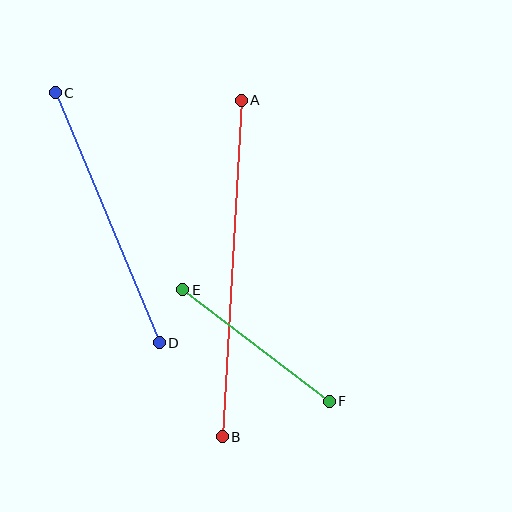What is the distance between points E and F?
The distance is approximately 184 pixels.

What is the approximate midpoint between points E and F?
The midpoint is at approximately (256, 346) pixels.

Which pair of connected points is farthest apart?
Points A and B are farthest apart.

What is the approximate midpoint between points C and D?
The midpoint is at approximately (107, 218) pixels.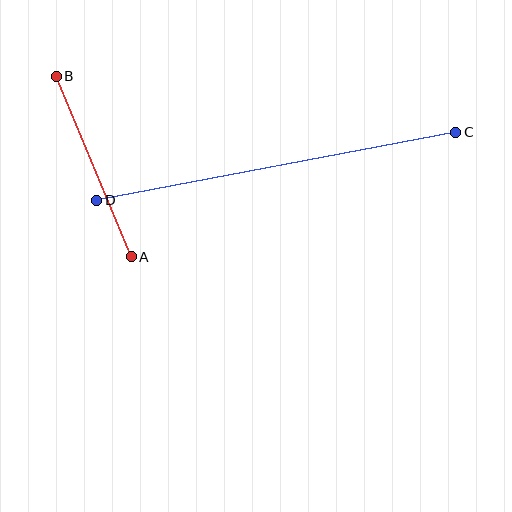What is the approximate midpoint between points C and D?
The midpoint is at approximately (276, 166) pixels.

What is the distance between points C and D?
The distance is approximately 366 pixels.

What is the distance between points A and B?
The distance is approximately 196 pixels.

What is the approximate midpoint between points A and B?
The midpoint is at approximately (94, 166) pixels.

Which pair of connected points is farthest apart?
Points C and D are farthest apart.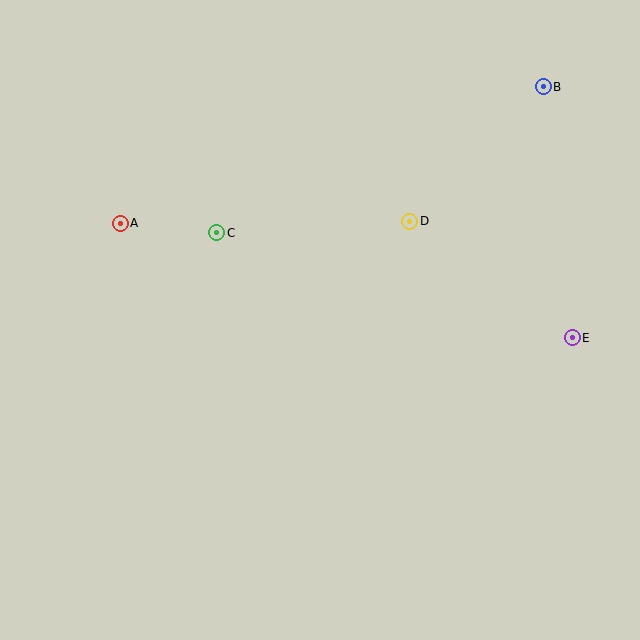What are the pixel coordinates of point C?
Point C is at (217, 233).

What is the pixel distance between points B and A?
The distance between B and A is 444 pixels.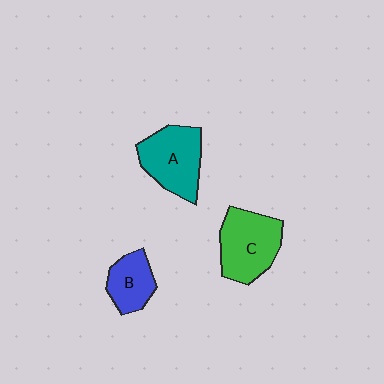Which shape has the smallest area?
Shape B (blue).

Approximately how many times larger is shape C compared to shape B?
Approximately 1.6 times.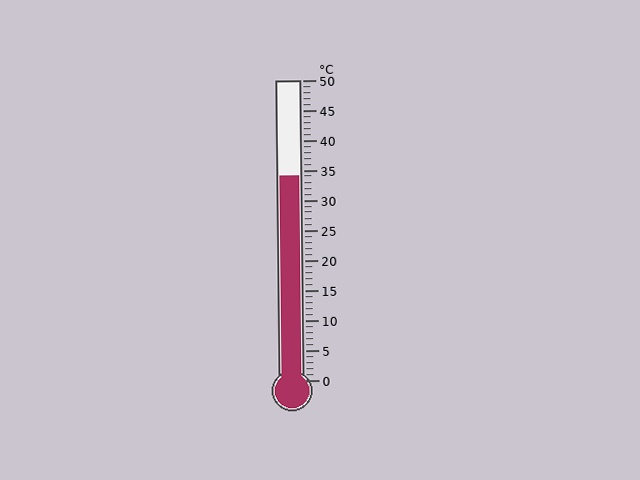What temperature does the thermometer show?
The thermometer shows approximately 34°C.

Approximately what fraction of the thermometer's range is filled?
The thermometer is filled to approximately 70% of its range.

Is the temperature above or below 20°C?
The temperature is above 20°C.